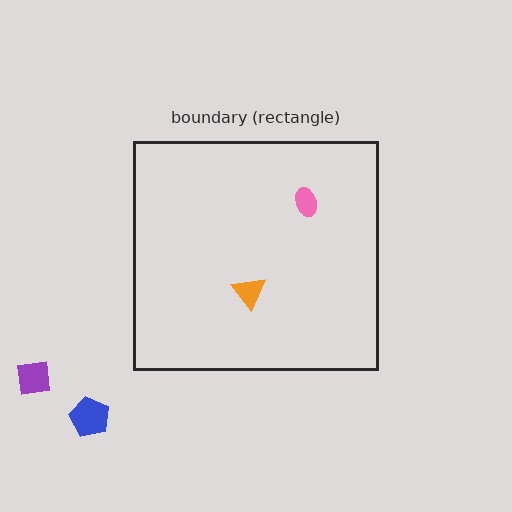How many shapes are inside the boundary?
2 inside, 2 outside.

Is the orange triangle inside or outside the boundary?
Inside.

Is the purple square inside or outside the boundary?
Outside.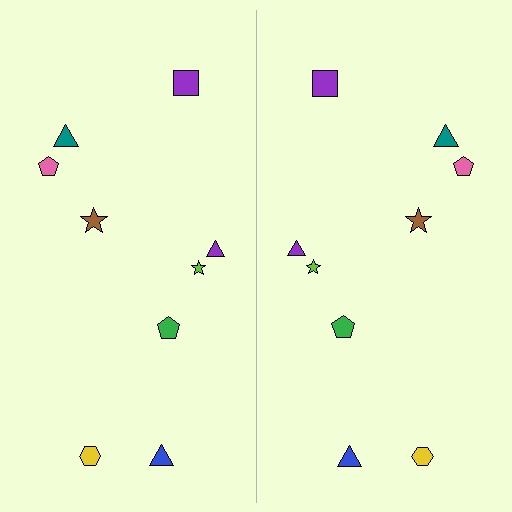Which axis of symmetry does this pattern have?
The pattern has a vertical axis of symmetry running through the center of the image.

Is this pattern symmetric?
Yes, this pattern has bilateral (reflection) symmetry.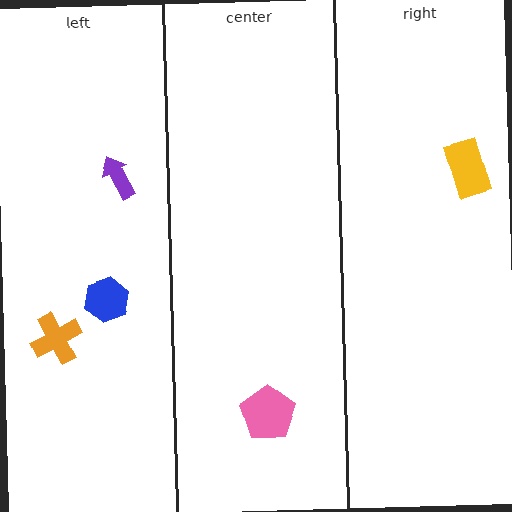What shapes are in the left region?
The blue hexagon, the orange cross, the purple arrow.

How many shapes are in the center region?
1.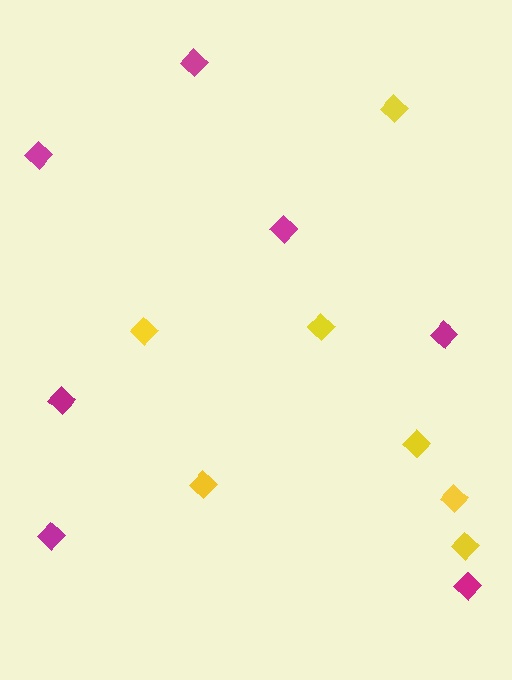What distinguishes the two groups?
There are 2 groups: one group of yellow diamonds (7) and one group of magenta diamonds (7).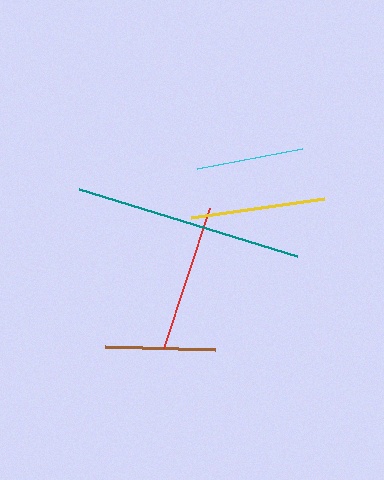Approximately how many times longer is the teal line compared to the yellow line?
The teal line is approximately 1.7 times the length of the yellow line.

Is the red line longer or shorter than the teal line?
The teal line is longer than the red line.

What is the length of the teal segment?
The teal segment is approximately 229 pixels long.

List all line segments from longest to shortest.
From longest to shortest: teal, red, yellow, brown, cyan.